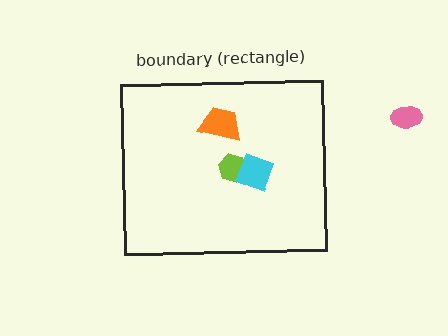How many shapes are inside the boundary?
3 inside, 1 outside.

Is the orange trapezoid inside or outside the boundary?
Inside.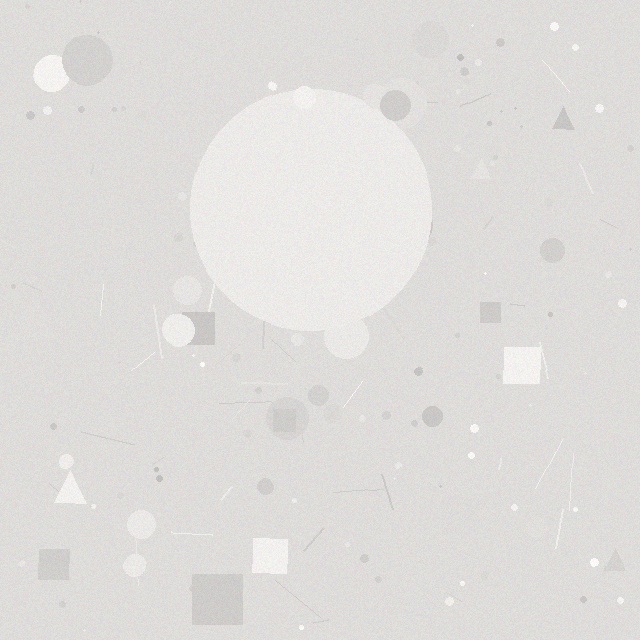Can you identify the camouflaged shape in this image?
The camouflaged shape is a circle.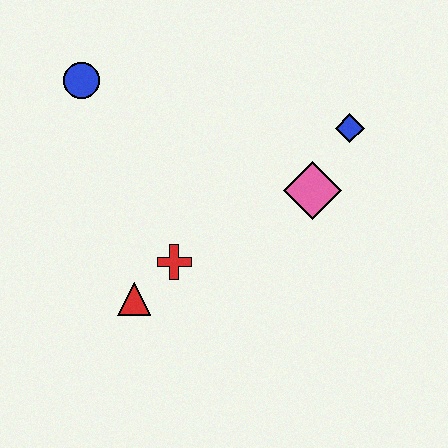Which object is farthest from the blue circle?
The blue diamond is farthest from the blue circle.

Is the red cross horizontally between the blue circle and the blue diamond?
Yes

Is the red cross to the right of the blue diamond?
No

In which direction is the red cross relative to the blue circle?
The red cross is below the blue circle.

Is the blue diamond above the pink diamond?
Yes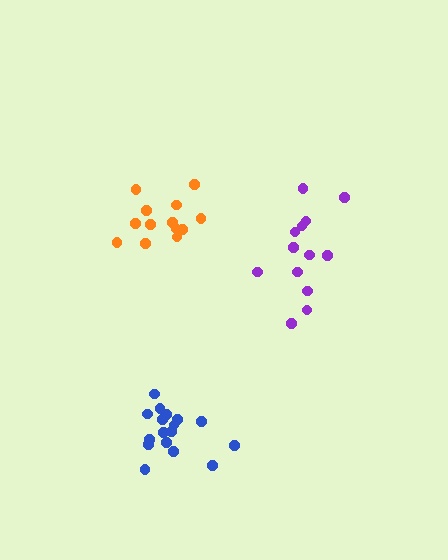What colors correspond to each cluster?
The clusters are colored: blue, orange, purple.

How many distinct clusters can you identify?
There are 3 distinct clusters.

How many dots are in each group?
Group 1: 17 dots, Group 2: 13 dots, Group 3: 13 dots (43 total).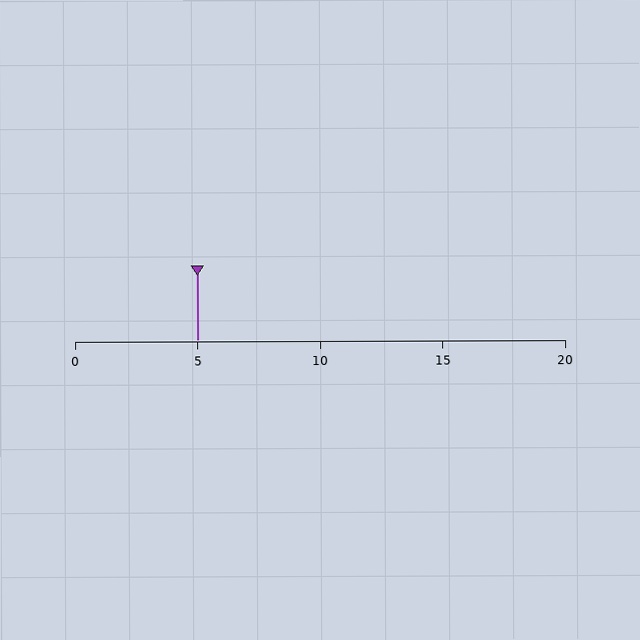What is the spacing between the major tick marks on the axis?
The major ticks are spaced 5 apart.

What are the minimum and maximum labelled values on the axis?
The axis runs from 0 to 20.